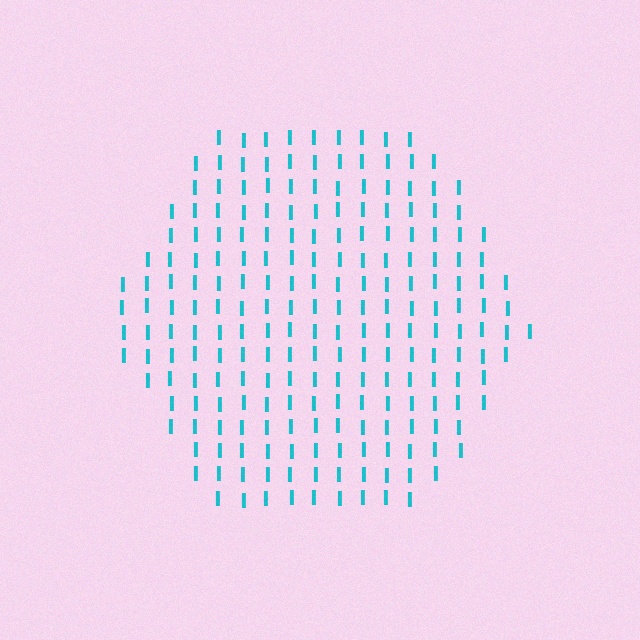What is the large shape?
The large shape is a hexagon.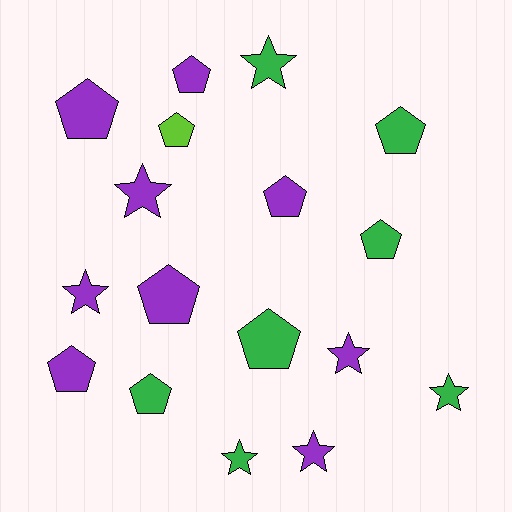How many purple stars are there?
There are 4 purple stars.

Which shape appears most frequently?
Pentagon, with 10 objects.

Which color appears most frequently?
Purple, with 9 objects.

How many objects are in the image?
There are 17 objects.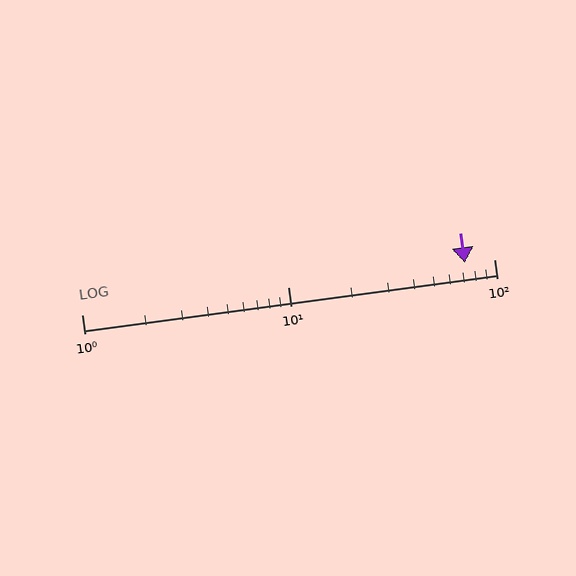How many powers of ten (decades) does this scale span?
The scale spans 2 decades, from 1 to 100.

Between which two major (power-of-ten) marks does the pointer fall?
The pointer is between 10 and 100.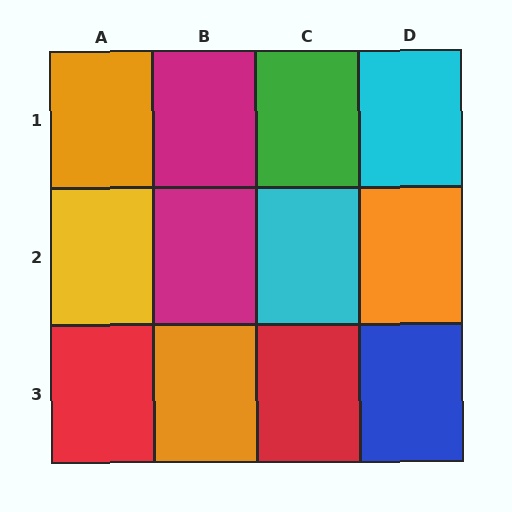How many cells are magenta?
2 cells are magenta.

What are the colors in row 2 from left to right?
Yellow, magenta, cyan, orange.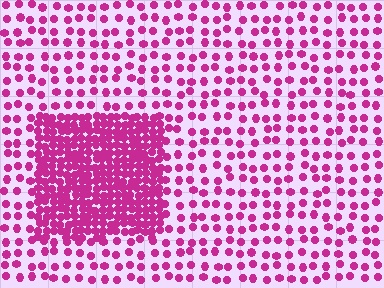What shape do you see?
I see a rectangle.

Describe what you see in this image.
The image contains small magenta elements arranged at two different densities. A rectangle-shaped region is visible where the elements are more densely packed than the surrounding area.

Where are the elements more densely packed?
The elements are more densely packed inside the rectangle boundary.